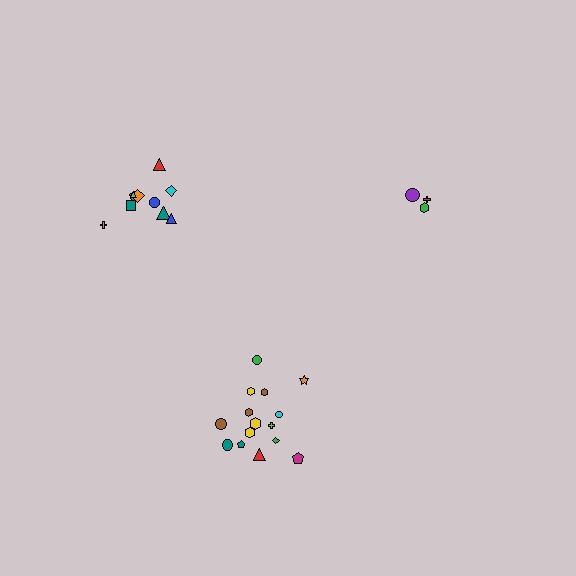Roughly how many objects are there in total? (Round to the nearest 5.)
Roughly 30 objects in total.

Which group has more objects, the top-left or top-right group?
The top-left group.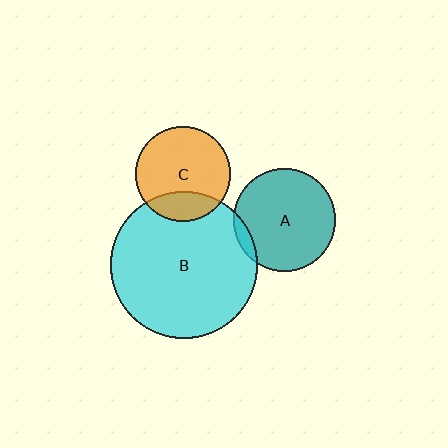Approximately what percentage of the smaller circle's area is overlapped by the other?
Approximately 5%.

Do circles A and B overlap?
Yes.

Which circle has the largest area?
Circle B (cyan).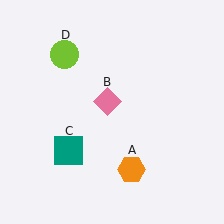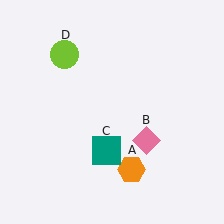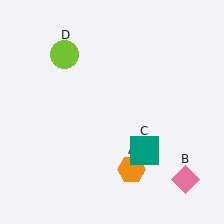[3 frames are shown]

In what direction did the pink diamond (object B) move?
The pink diamond (object B) moved down and to the right.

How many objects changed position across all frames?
2 objects changed position: pink diamond (object B), teal square (object C).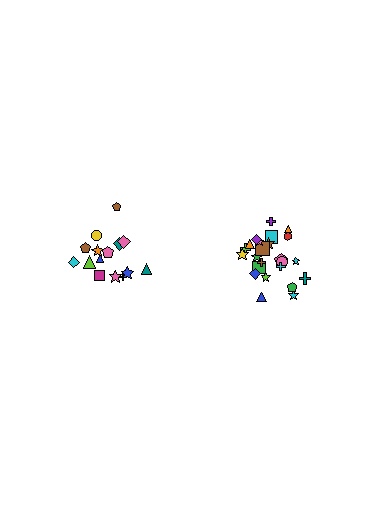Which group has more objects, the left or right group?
The right group.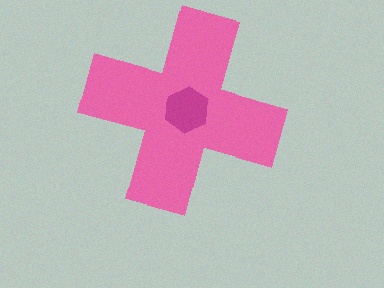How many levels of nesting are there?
2.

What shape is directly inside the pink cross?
The magenta hexagon.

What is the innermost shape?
The magenta hexagon.